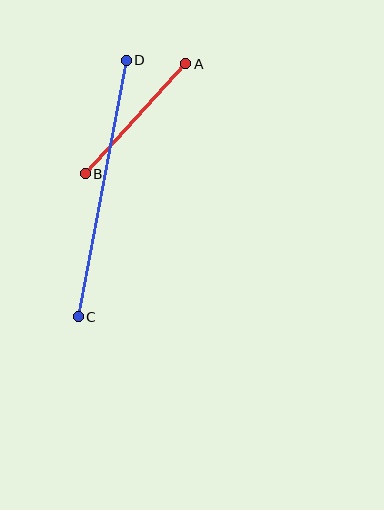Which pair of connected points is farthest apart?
Points C and D are farthest apart.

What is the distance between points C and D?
The distance is approximately 261 pixels.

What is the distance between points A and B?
The distance is approximately 149 pixels.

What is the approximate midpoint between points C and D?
The midpoint is at approximately (102, 188) pixels.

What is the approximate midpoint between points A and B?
The midpoint is at approximately (135, 119) pixels.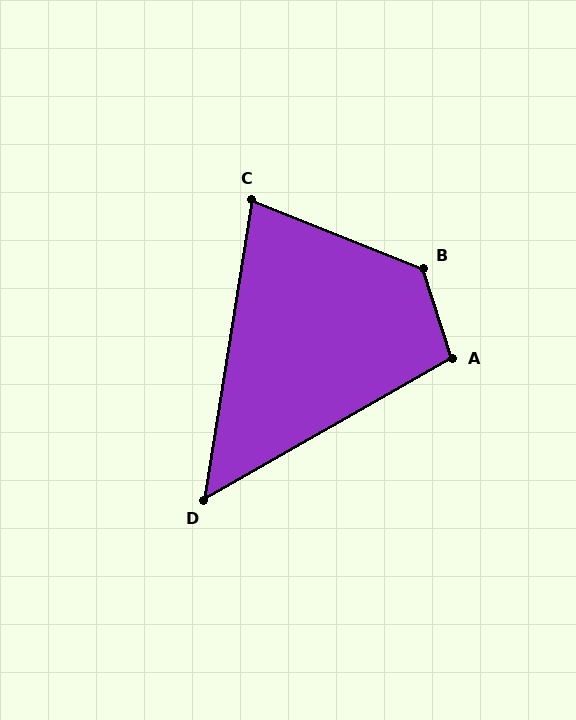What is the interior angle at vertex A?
Approximately 102 degrees (obtuse).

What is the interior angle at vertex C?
Approximately 78 degrees (acute).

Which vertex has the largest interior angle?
B, at approximately 129 degrees.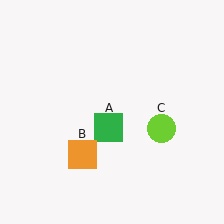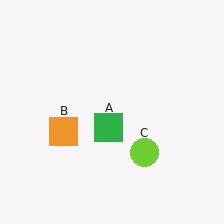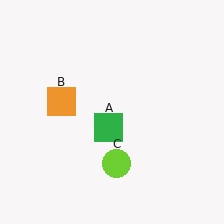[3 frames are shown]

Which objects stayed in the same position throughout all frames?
Green square (object A) remained stationary.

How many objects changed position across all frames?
2 objects changed position: orange square (object B), lime circle (object C).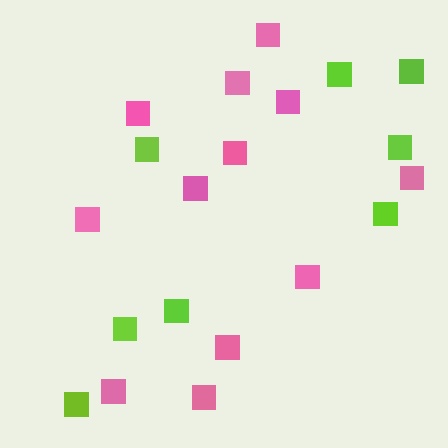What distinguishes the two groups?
There are 2 groups: one group of pink squares (12) and one group of lime squares (8).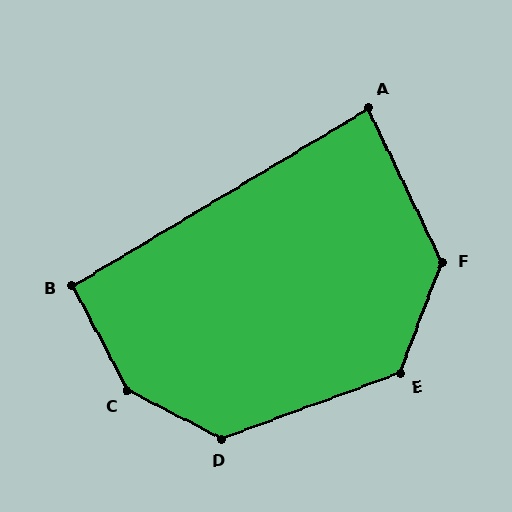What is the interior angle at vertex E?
Approximately 131 degrees (obtuse).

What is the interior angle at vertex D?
Approximately 133 degrees (obtuse).